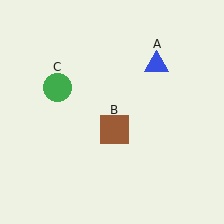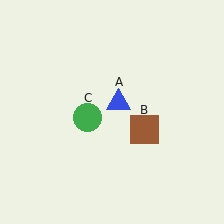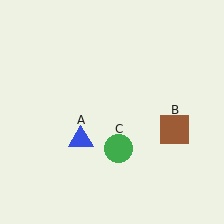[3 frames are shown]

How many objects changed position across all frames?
3 objects changed position: blue triangle (object A), brown square (object B), green circle (object C).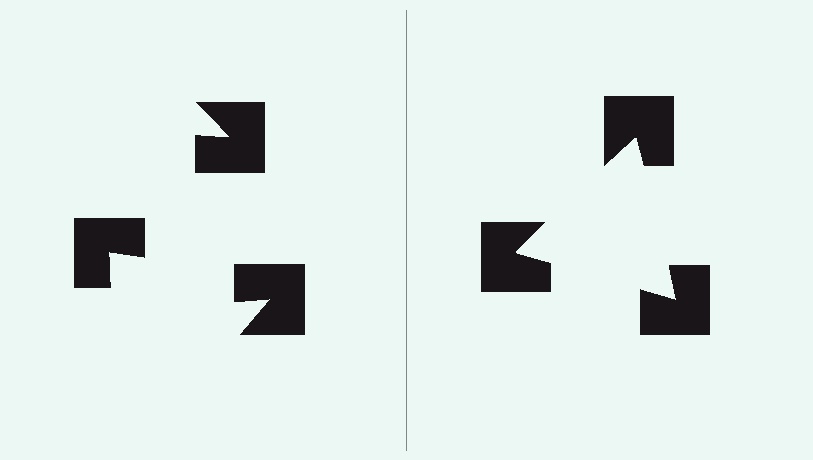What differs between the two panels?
The notched squares are positioned identically on both sides; only the wedge orientations differ. On the right they align to a triangle; on the left they are misaligned.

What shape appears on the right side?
An illusory triangle.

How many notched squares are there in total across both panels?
6 — 3 on each side.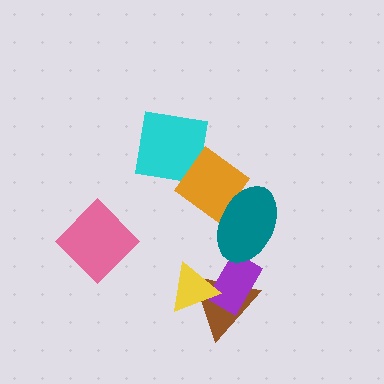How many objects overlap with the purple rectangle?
3 objects overlap with the purple rectangle.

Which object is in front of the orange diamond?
The teal ellipse is in front of the orange diamond.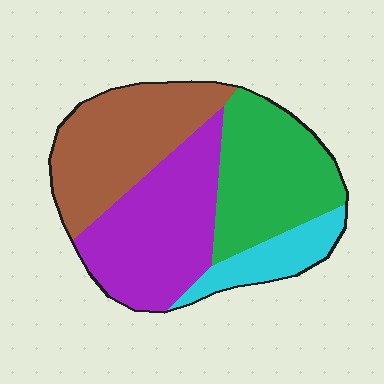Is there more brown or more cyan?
Brown.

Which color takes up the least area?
Cyan, at roughly 10%.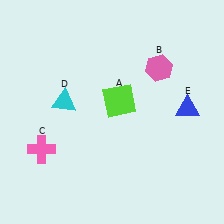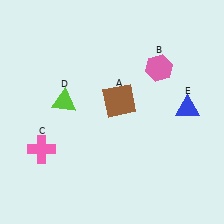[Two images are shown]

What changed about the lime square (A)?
In Image 1, A is lime. In Image 2, it changed to brown.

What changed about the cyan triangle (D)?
In Image 1, D is cyan. In Image 2, it changed to lime.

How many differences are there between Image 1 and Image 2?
There are 2 differences between the two images.